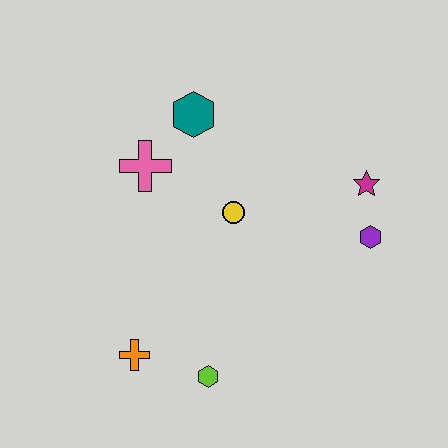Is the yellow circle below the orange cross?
No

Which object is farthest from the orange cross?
The magenta star is farthest from the orange cross.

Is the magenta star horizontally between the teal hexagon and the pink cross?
No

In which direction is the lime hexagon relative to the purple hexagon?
The lime hexagon is to the left of the purple hexagon.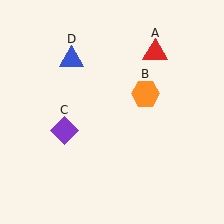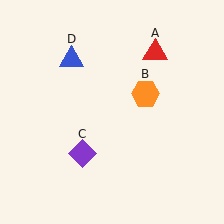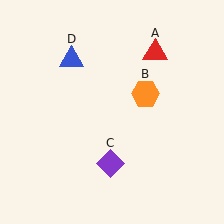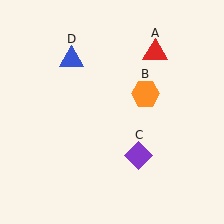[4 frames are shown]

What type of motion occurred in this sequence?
The purple diamond (object C) rotated counterclockwise around the center of the scene.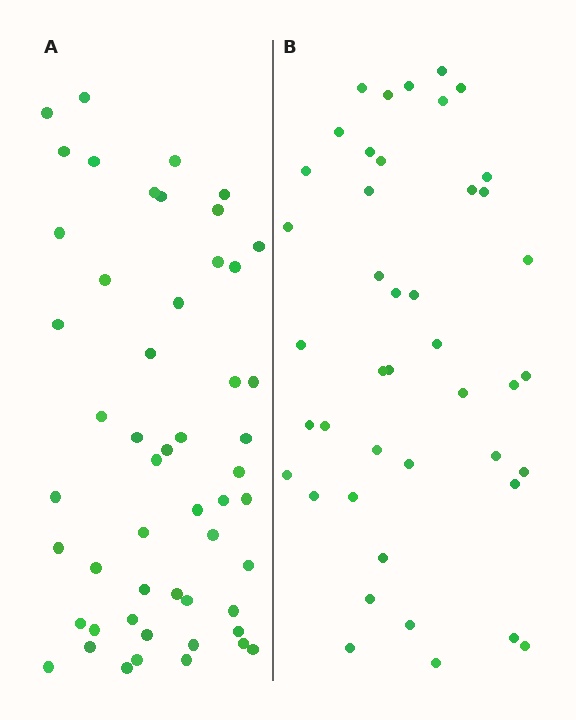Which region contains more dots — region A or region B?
Region A (the left region) has more dots.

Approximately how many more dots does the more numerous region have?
Region A has roughly 8 or so more dots than region B.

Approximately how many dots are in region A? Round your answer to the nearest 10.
About 50 dots. (The exact count is 52, which rounds to 50.)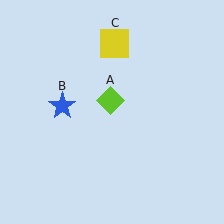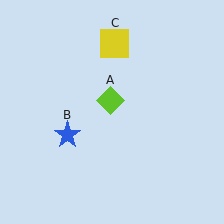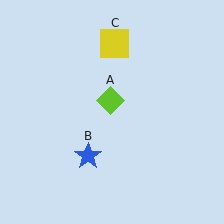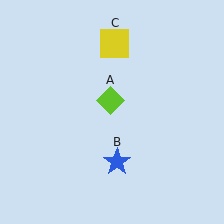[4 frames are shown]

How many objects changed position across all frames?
1 object changed position: blue star (object B).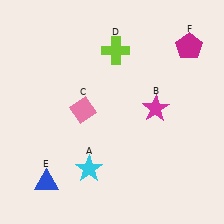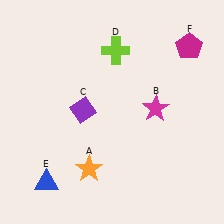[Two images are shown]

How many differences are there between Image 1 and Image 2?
There are 2 differences between the two images.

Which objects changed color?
A changed from cyan to orange. C changed from pink to purple.